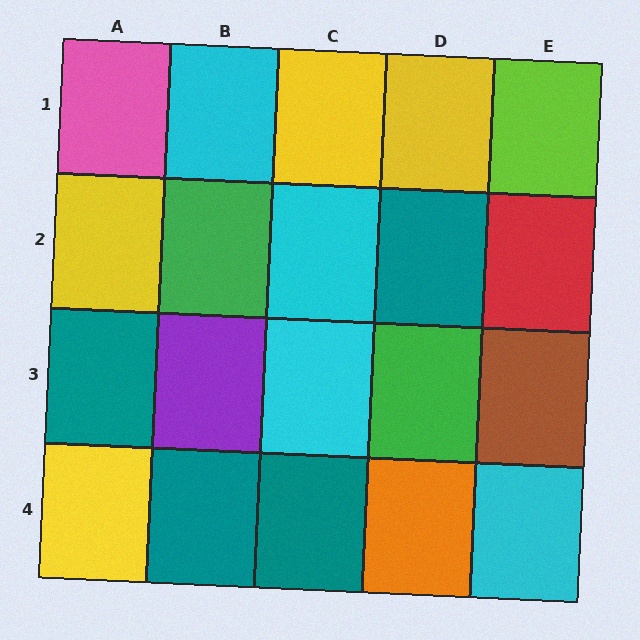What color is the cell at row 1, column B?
Cyan.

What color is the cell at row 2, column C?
Cyan.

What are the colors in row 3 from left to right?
Teal, purple, cyan, green, brown.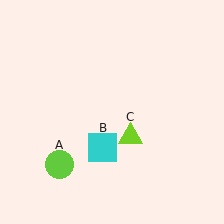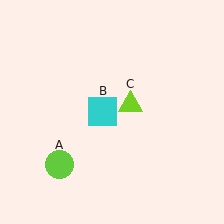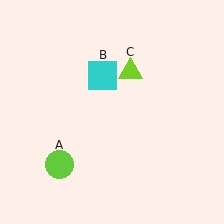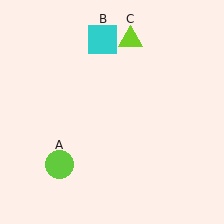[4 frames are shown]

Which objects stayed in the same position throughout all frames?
Lime circle (object A) remained stationary.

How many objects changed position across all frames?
2 objects changed position: cyan square (object B), lime triangle (object C).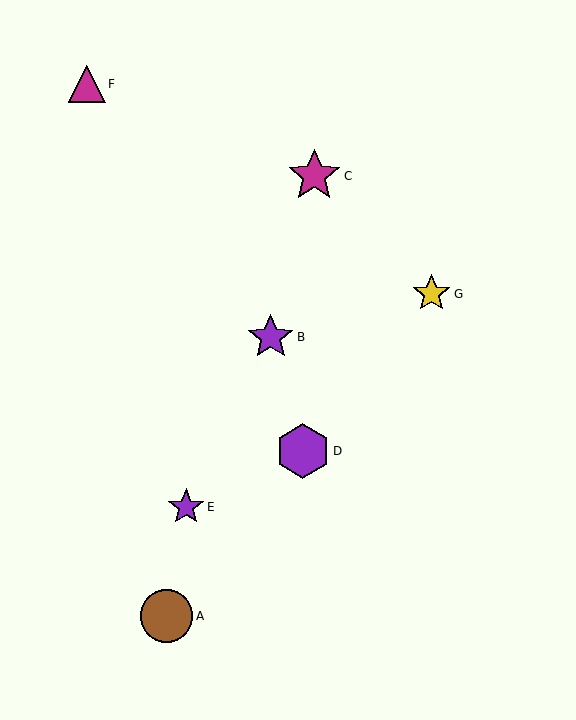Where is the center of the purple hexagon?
The center of the purple hexagon is at (303, 451).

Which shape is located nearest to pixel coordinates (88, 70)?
The magenta triangle (labeled F) at (87, 84) is nearest to that location.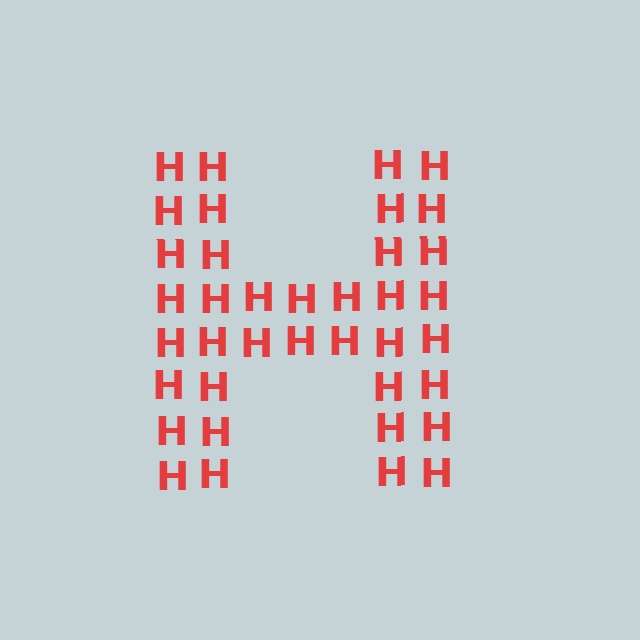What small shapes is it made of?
It is made of small letter H's.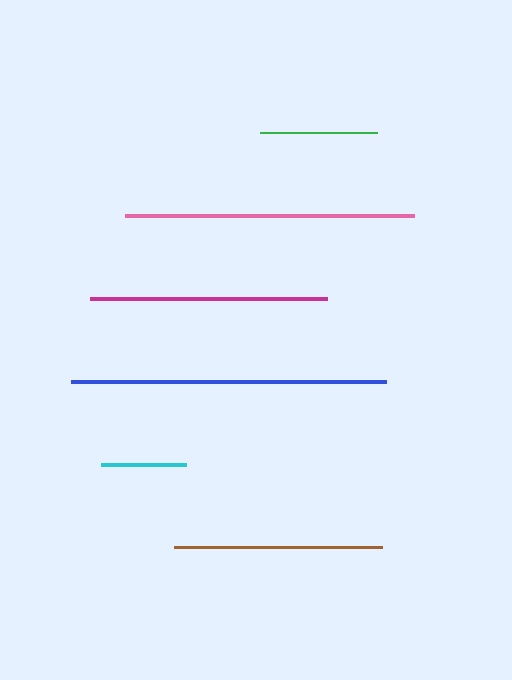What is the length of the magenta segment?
The magenta segment is approximately 238 pixels long.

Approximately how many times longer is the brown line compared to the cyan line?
The brown line is approximately 2.5 times the length of the cyan line.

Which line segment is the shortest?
The cyan line is the shortest at approximately 85 pixels.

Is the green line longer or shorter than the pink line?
The pink line is longer than the green line.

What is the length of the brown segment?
The brown segment is approximately 209 pixels long.